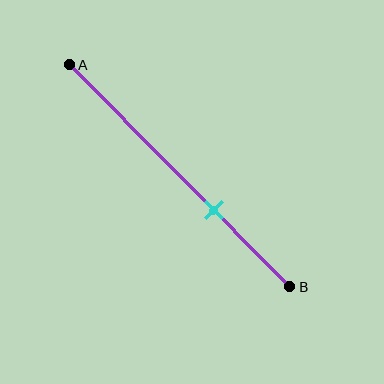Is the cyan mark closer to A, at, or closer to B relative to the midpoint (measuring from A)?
The cyan mark is closer to point B than the midpoint of segment AB.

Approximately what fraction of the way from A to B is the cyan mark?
The cyan mark is approximately 65% of the way from A to B.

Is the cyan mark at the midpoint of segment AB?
No, the mark is at about 65% from A, not at the 50% midpoint.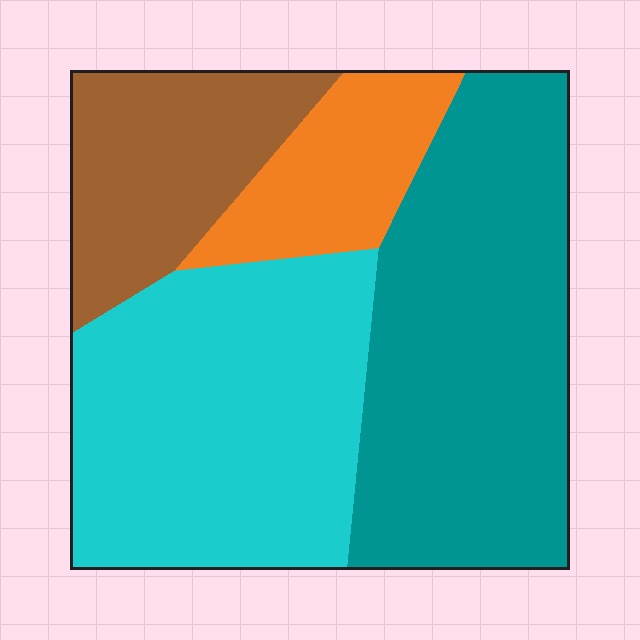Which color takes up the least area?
Orange, at roughly 10%.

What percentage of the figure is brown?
Brown takes up about one sixth (1/6) of the figure.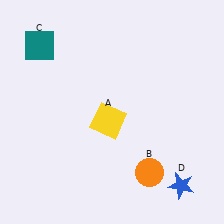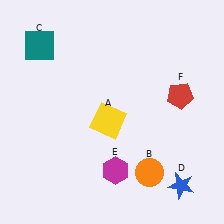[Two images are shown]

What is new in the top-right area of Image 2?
A red pentagon (F) was added in the top-right area of Image 2.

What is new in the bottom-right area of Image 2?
A magenta hexagon (E) was added in the bottom-right area of Image 2.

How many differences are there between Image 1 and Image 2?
There are 2 differences between the two images.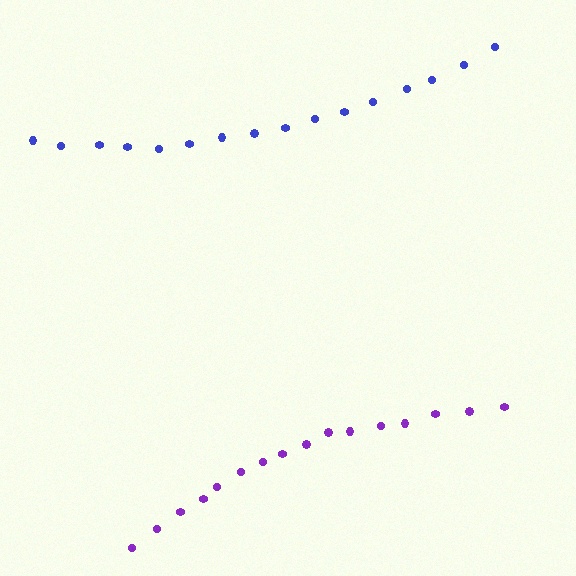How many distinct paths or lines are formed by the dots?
There are 2 distinct paths.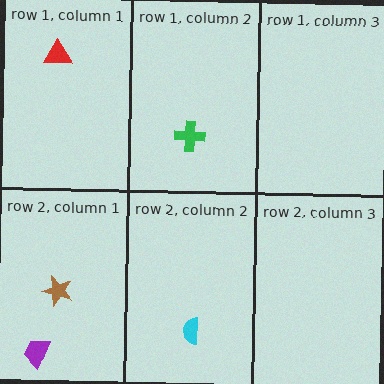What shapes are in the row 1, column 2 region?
The green cross.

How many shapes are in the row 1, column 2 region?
1.